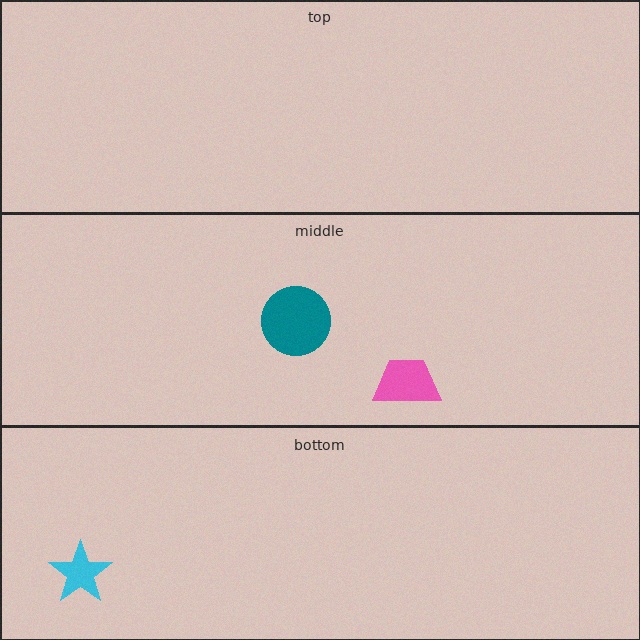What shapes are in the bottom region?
The cyan star.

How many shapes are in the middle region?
2.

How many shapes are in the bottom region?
1.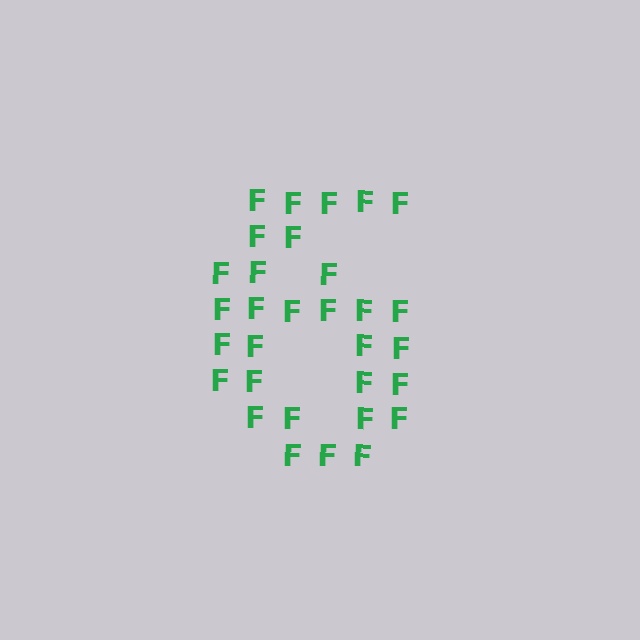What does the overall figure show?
The overall figure shows the digit 6.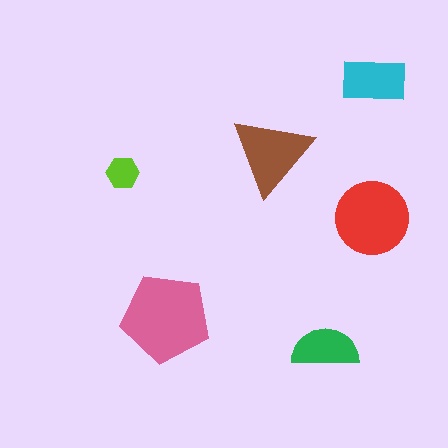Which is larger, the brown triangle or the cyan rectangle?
The brown triangle.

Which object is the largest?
The pink pentagon.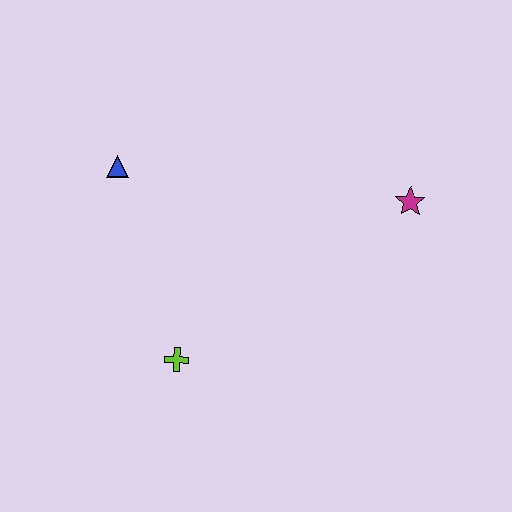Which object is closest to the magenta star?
The lime cross is closest to the magenta star.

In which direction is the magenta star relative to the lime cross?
The magenta star is to the right of the lime cross.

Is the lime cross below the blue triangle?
Yes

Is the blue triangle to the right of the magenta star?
No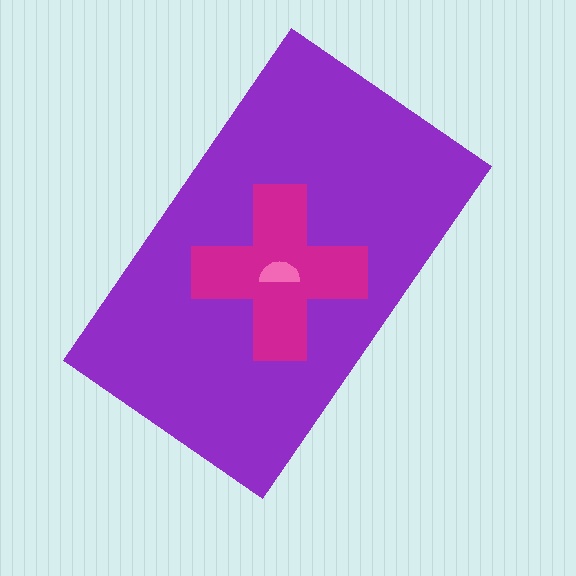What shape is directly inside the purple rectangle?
The magenta cross.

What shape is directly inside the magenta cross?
The pink semicircle.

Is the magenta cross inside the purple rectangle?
Yes.